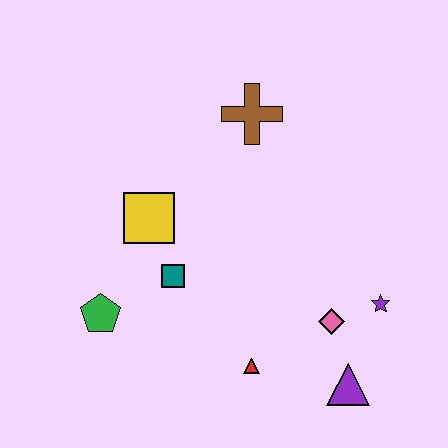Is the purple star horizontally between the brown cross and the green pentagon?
No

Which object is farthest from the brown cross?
The purple triangle is farthest from the brown cross.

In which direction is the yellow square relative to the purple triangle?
The yellow square is to the left of the purple triangle.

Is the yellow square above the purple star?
Yes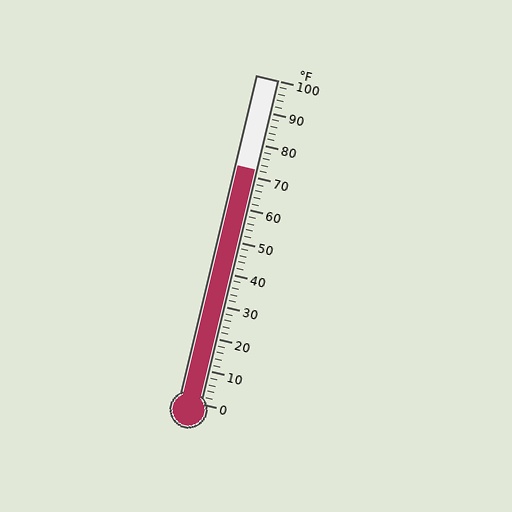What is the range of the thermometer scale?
The thermometer scale ranges from 0°F to 100°F.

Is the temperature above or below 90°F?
The temperature is below 90°F.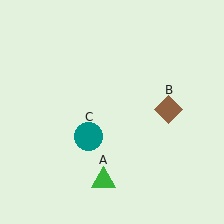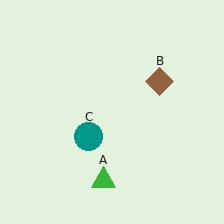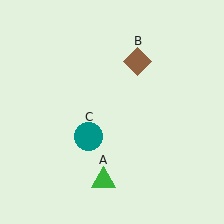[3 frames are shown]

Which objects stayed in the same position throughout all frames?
Green triangle (object A) and teal circle (object C) remained stationary.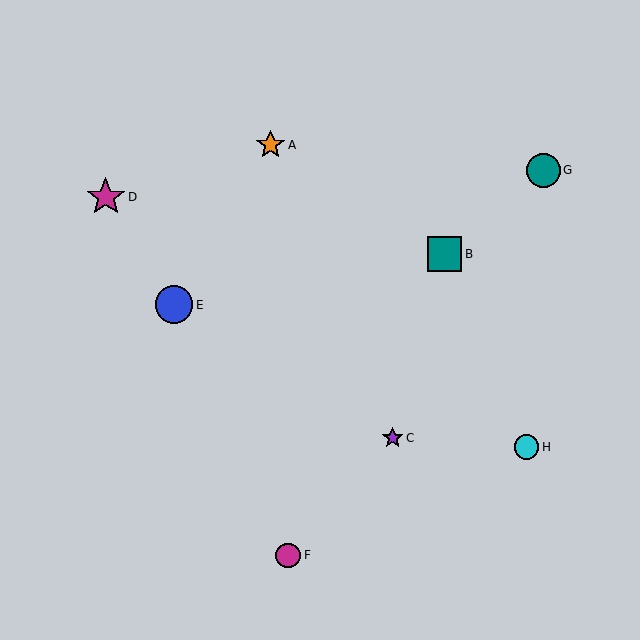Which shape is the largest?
The magenta star (labeled D) is the largest.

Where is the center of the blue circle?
The center of the blue circle is at (174, 305).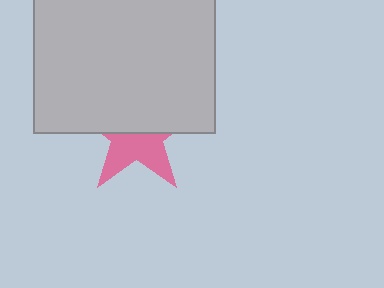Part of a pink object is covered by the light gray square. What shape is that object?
It is a star.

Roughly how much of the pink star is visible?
A small part of it is visible (roughly 45%).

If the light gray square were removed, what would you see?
You would see the complete pink star.